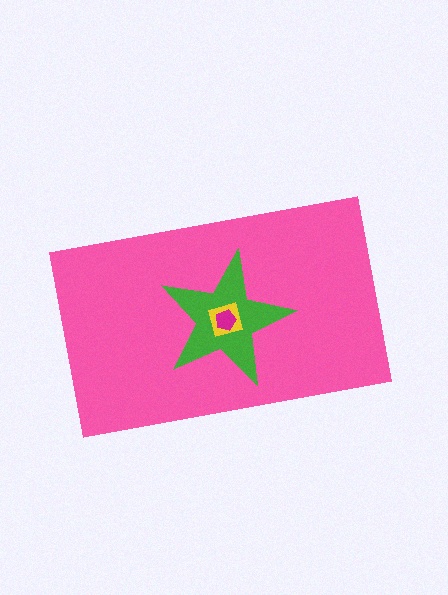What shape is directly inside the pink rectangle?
The green star.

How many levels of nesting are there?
4.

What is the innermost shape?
The magenta pentagon.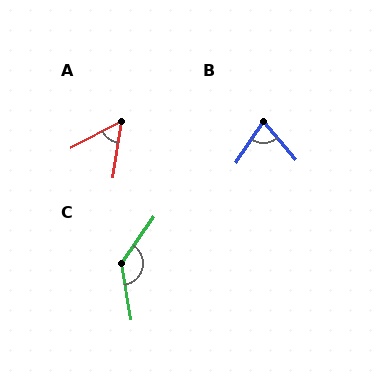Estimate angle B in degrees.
Approximately 74 degrees.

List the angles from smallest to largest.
A (54°), B (74°), C (135°).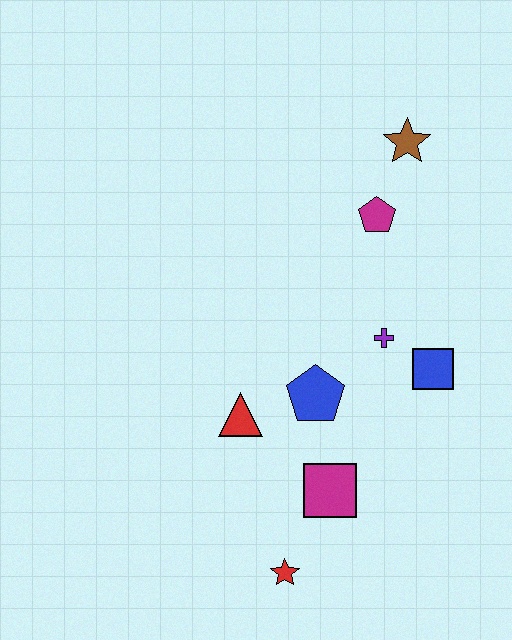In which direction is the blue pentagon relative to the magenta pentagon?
The blue pentagon is below the magenta pentagon.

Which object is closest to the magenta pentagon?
The brown star is closest to the magenta pentagon.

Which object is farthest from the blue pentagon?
The brown star is farthest from the blue pentagon.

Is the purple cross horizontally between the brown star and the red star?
Yes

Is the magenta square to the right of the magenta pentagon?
No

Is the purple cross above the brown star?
No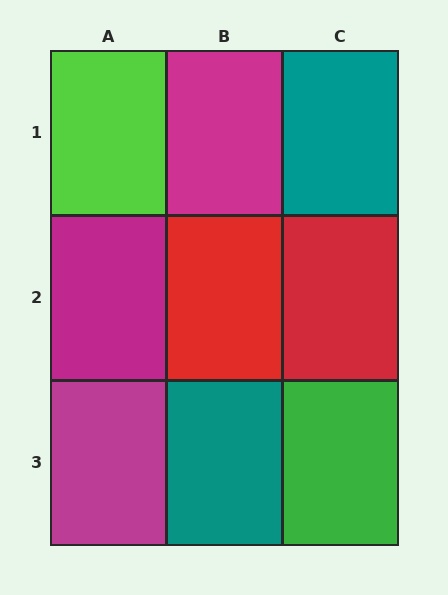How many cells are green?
1 cell is green.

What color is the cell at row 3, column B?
Teal.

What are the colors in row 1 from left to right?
Lime, magenta, teal.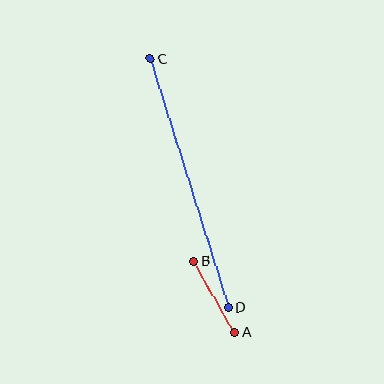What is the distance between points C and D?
The distance is approximately 260 pixels.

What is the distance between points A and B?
The distance is approximately 82 pixels.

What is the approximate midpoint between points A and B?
The midpoint is at approximately (214, 297) pixels.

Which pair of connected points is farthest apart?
Points C and D are farthest apart.